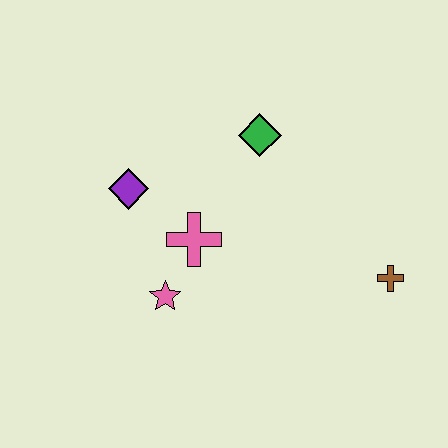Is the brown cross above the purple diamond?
No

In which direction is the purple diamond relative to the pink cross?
The purple diamond is to the left of the pink cross.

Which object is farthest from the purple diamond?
The brown cross is farthest from the purple diamond.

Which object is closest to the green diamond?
The pink cross is closest to the green diamond.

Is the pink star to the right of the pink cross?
No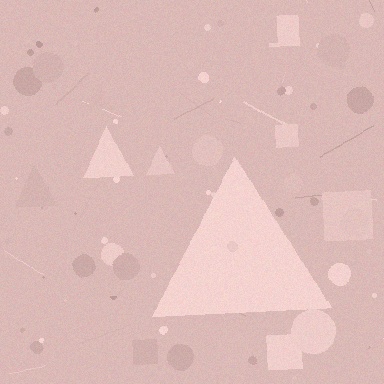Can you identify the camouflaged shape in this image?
The camouflaged shape is a triangle.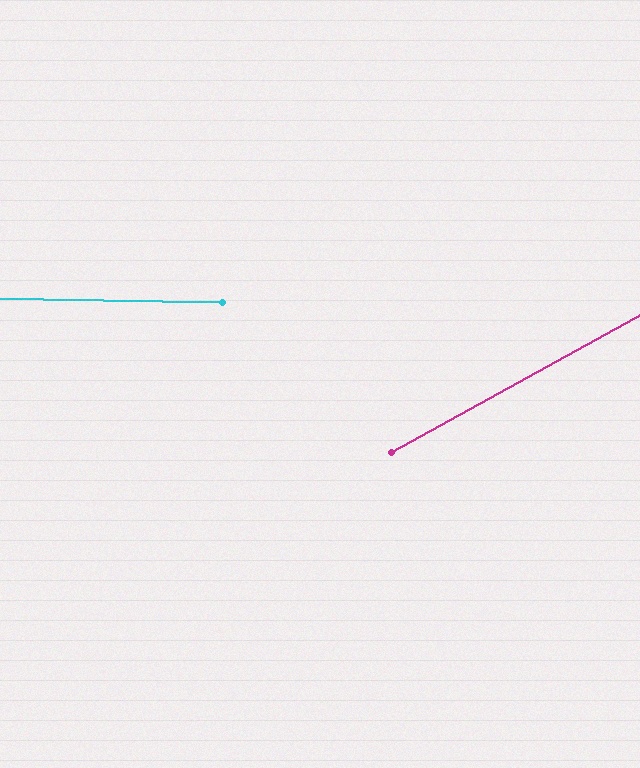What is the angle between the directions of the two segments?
Approximately 30 degrees.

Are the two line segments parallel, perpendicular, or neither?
Neither parallel nor perpendicular — they differ by about 30°.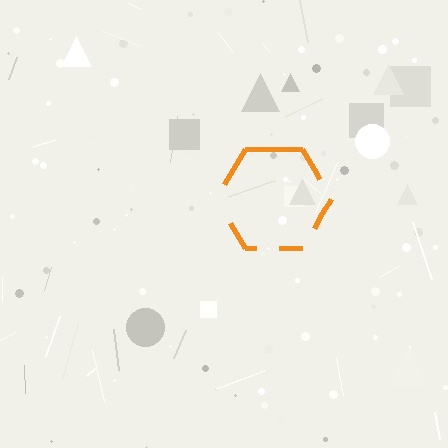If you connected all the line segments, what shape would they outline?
They would outline a hexagon.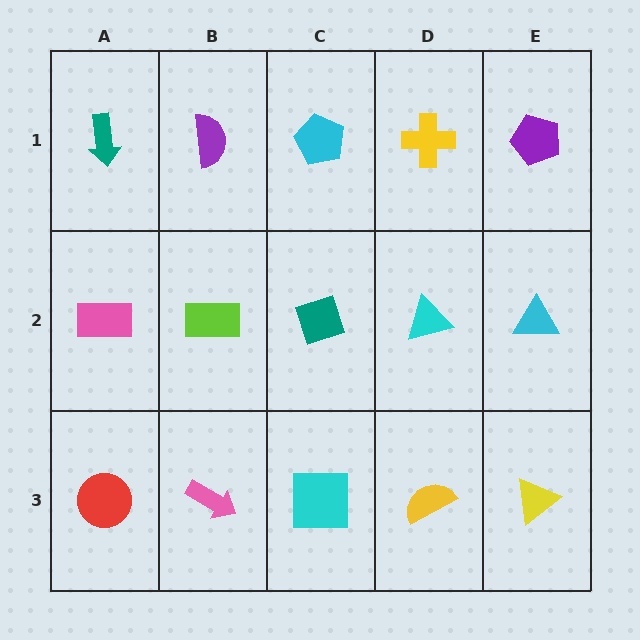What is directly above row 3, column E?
A cyan triangle.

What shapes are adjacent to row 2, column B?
A purple semicircle (row 1, column B), a pink arrow (row 3, column B), a pink rectangle (row 2, column A), a teal diamond (row 2, column C).